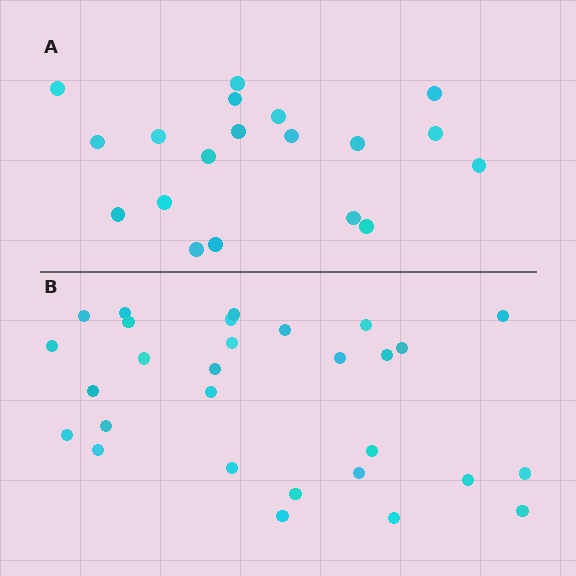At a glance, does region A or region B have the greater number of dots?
Region B (the bottom region) has more dots.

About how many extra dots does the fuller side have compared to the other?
Region B has roughly 10 or so more dots than region A.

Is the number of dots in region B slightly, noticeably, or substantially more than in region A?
Region B has substantially more. The ratio is roughly 1.5 to 1.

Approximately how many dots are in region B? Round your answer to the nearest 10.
About 30 dots. (The exact count is 29, which rounds to 30.)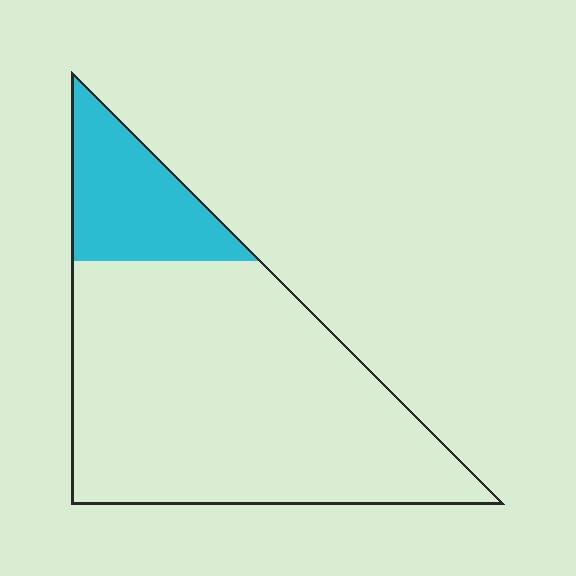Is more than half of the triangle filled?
No.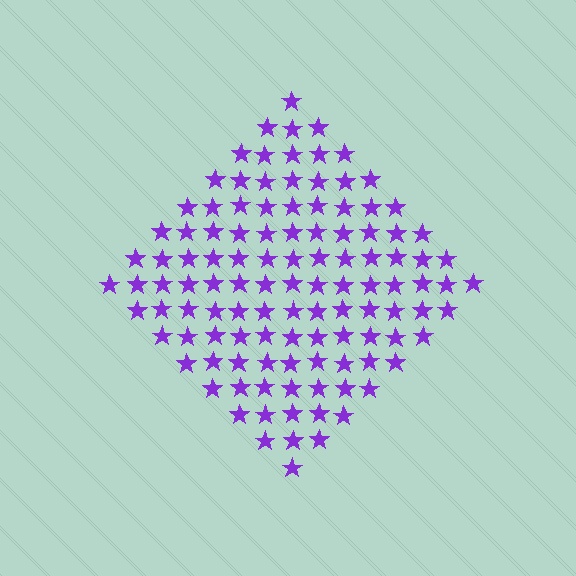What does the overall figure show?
The overall figure shows a diamond.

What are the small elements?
The small elements are stars.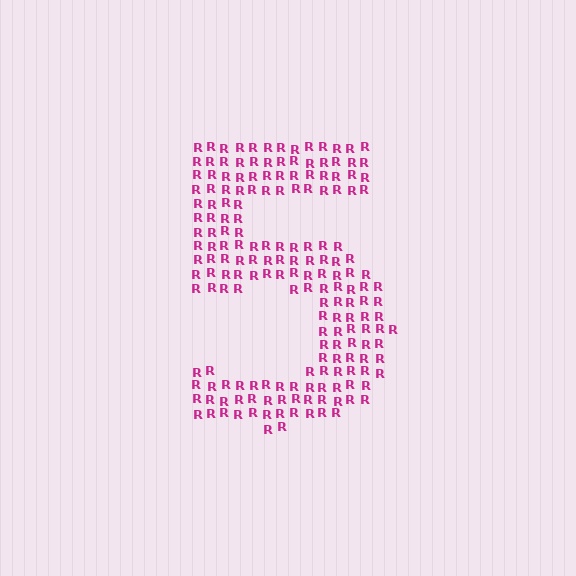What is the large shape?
The large shape is the digit 5.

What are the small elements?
The small elements are letter R's.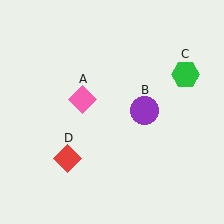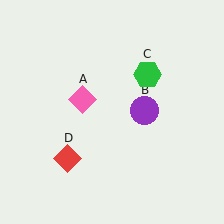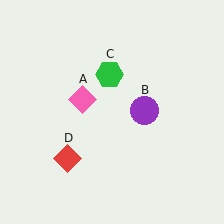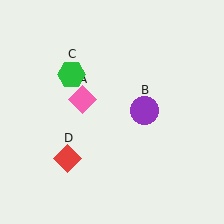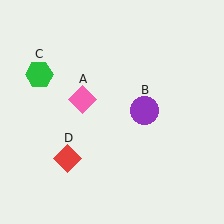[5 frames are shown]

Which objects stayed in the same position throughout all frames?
Pink diamond (object A) and purple circle (object B) and red diamond (object D) remained stationary.